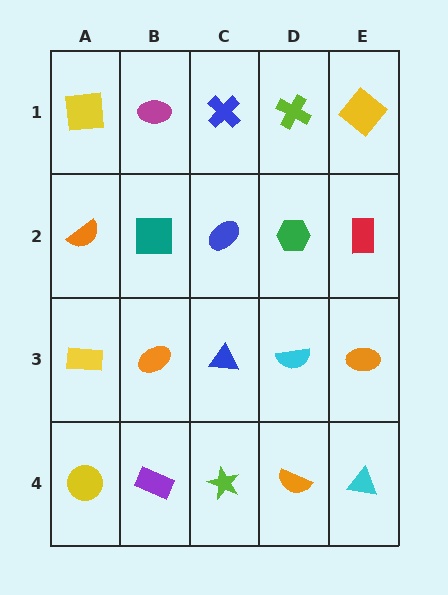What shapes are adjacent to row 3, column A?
An orange semicircle (row 2, column A), a yellow circle (row 4, column A), an orange ellipse (row 3, column B).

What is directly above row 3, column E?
A red rectangle.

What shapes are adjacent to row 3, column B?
A teal square (row 2, column B), a purple rectangle (row 4, column B), a yellow rectangle (row 3, column A), a blue triangle (row 3, column C).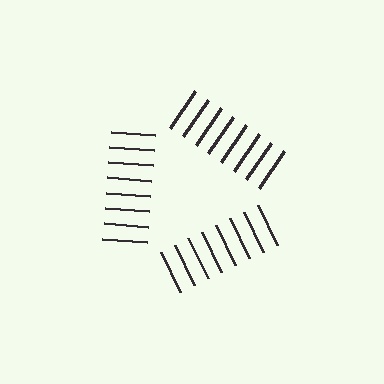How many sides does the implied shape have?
3 sides — the line-ends trace a triangle.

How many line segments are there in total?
24 — 8 along each of the 3 edges.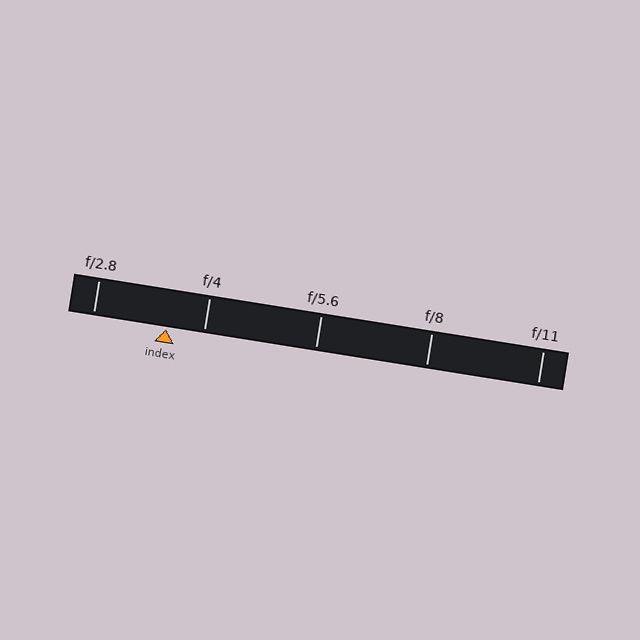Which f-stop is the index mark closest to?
The index mark is closest to f/4.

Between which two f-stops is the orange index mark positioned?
The index mark is between f/2.8 and f/4.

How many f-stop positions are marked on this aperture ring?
There are 5 f-stop positions marked.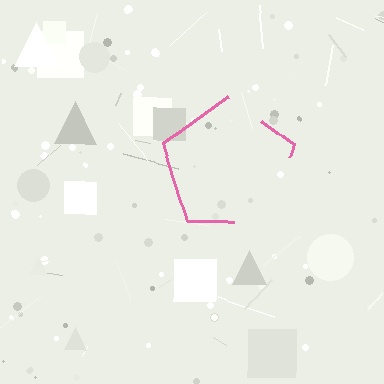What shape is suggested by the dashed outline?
The dashed outline suggests a pentagon.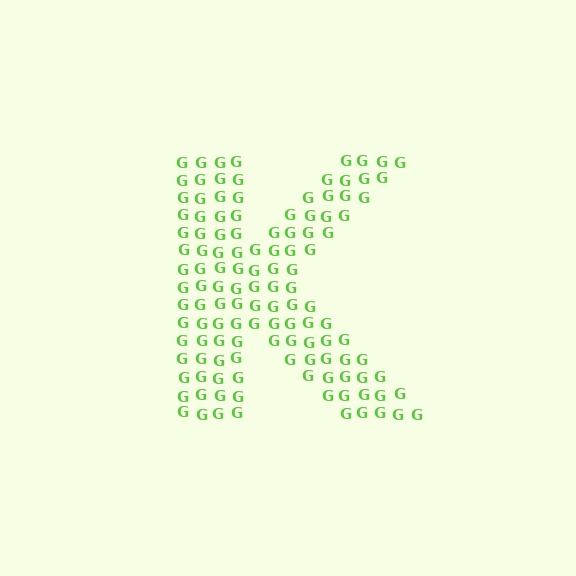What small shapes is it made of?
It is made of small letter G's.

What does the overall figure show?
The overall figure shows the letter K.